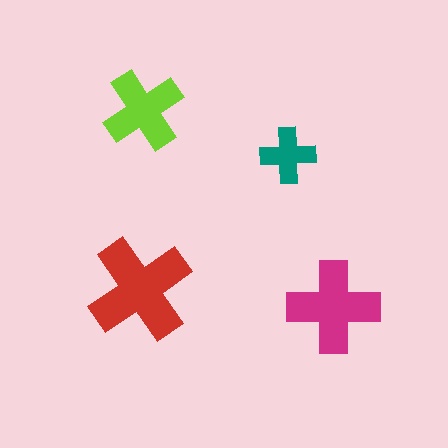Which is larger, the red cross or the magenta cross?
The red one.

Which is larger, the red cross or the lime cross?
The red one.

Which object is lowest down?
The magenta cross is bottommost.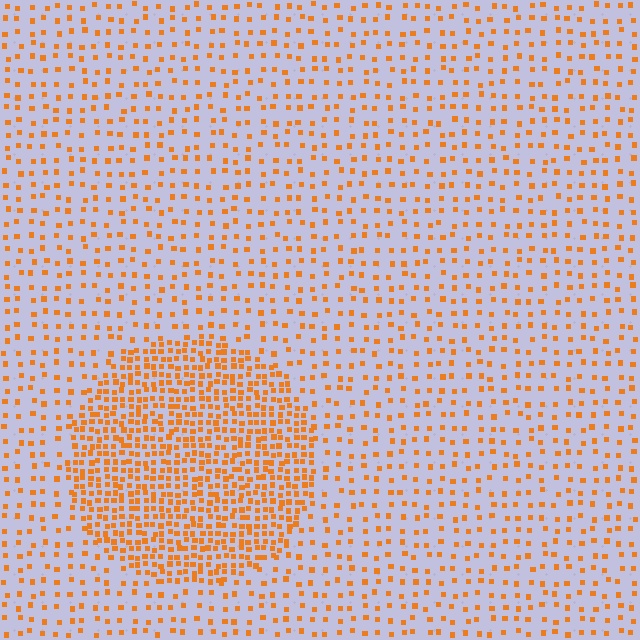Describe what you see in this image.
The image contains small orange elements arranged at two different densities. A circle-shaped region is visible where the elements are more densely packed than the surrounding area.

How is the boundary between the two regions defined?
The boundary is defined by a change in element density (approximately 2.6x ratio). All elements are the same color, size, and shape.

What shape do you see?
I see a circle.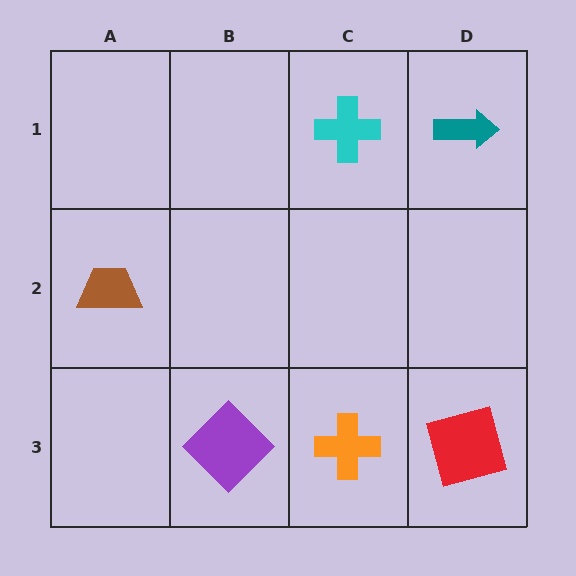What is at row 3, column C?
An orange cross.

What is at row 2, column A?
A brown trapezoid.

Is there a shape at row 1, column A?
No, that cell is empty.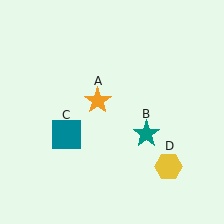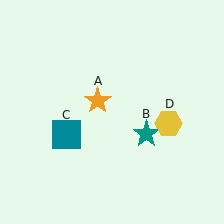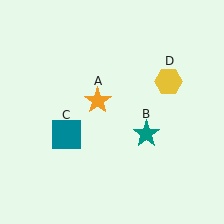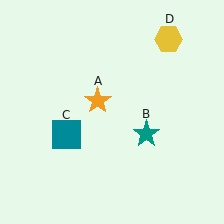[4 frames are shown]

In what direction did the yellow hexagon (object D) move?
The yellow hexagon (object D) moved up.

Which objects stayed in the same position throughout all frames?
Orange star (object A) and teal star (object B) and teal square (object C) remained stationary.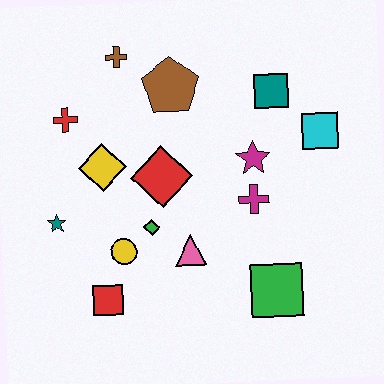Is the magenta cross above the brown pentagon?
No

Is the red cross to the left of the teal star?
No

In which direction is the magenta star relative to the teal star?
The magenta star is to the right of the teal star.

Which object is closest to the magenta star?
The magenta cross is closest to the magenta star.